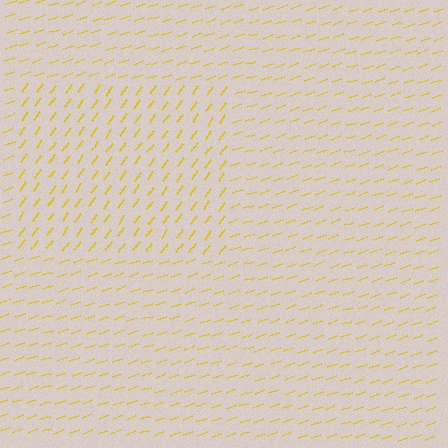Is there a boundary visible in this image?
Yes, there is a texture boundary formed by a change in line orientation.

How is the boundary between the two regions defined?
The boundary is defined purely by a change in line orientation (approximately 34 degrees difference). All lines are the same color and thickness.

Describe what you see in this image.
The image is filled with small yellow line segments. A rectangle region in the image has lines oriented differently from the surrounding lines, creating a visible texture boundary.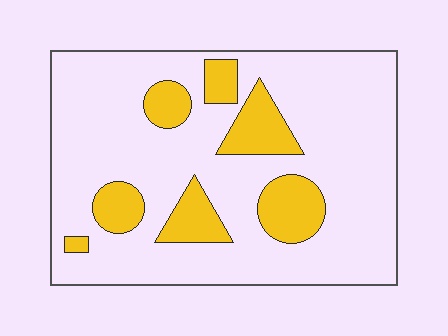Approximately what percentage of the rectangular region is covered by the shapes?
Approximately 20%.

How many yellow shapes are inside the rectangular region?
7.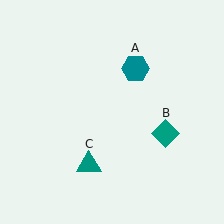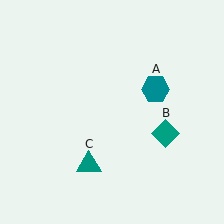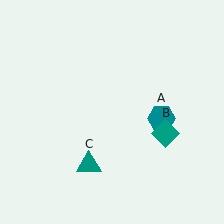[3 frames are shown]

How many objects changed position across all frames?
1 object changed position: teal hexagon (object A).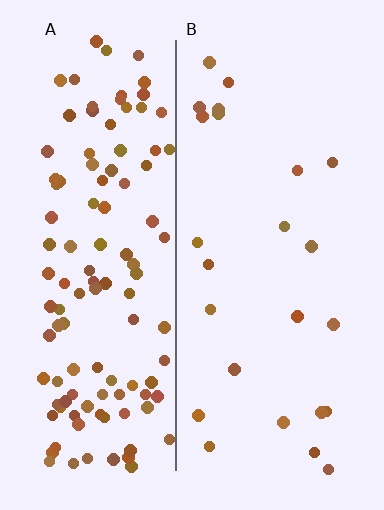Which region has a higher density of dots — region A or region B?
A (the left).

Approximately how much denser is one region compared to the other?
Approximately 4.8× — region A over region B.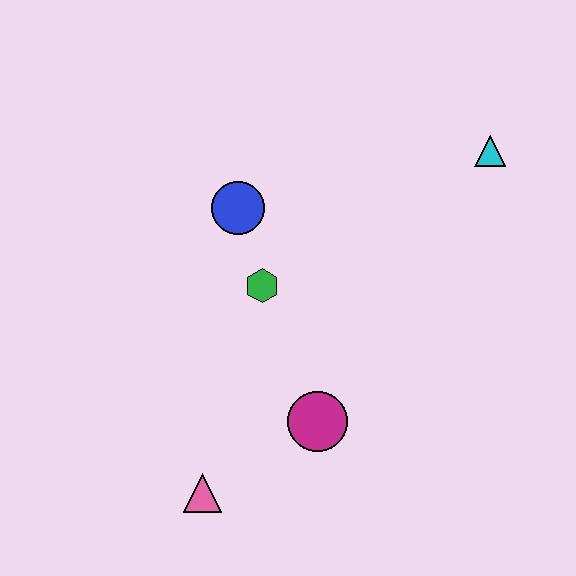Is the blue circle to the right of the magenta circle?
No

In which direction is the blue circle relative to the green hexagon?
The blue circle is above the green hexagon.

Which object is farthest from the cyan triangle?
The pink triangle is farthest from the cyan triangle.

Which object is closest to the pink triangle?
The magenta circle is closest to the pink triangle.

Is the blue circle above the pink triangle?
Yes